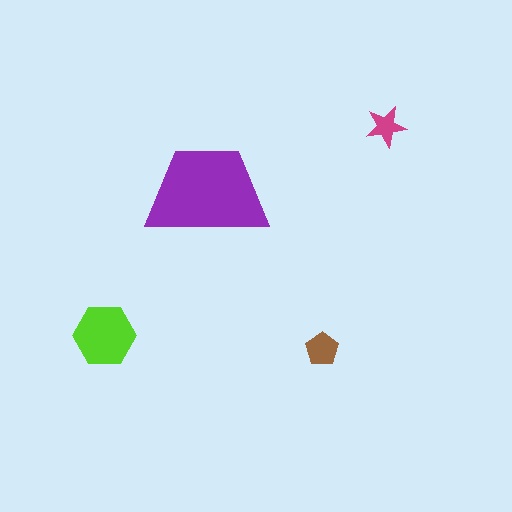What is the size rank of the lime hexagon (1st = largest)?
2nd.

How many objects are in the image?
There are 4 objects in the image.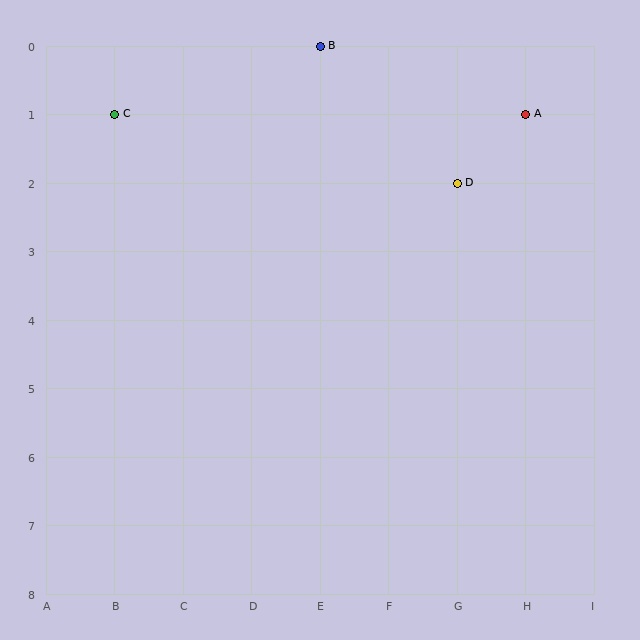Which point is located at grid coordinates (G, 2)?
Point D is at (G, 2).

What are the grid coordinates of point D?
Point D is at grid coordinates (G, 2).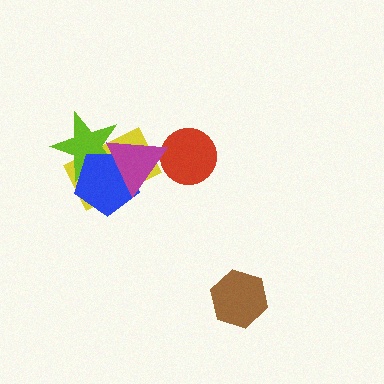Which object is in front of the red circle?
The magenta triangle is in front of the red circle.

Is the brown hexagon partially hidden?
No, no other shape covers it.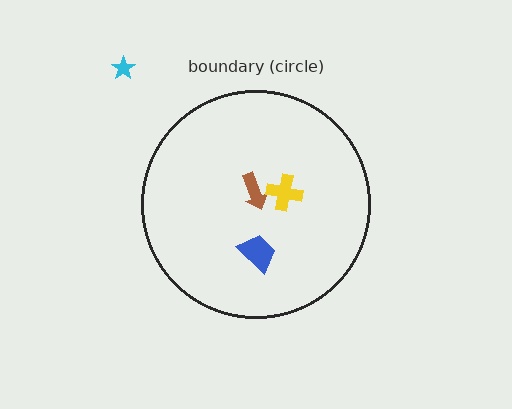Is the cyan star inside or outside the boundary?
Outside.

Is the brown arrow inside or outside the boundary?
Inside.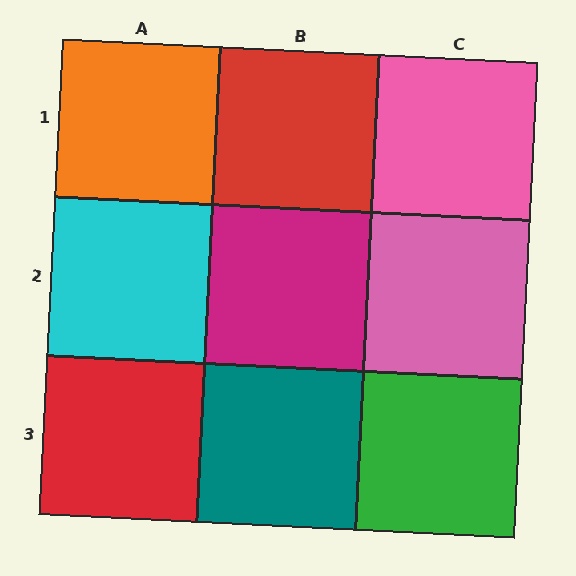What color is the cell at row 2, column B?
Magenta.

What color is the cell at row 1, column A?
Orange.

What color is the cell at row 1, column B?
Red.